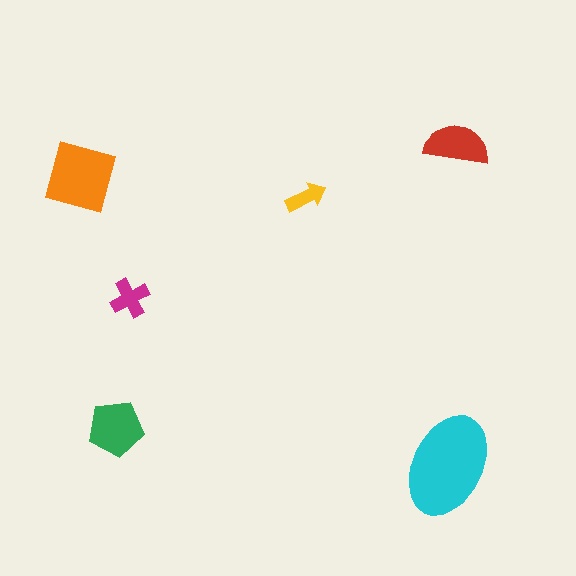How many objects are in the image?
There are 6 objects in the image.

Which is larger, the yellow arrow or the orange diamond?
The orange diamond.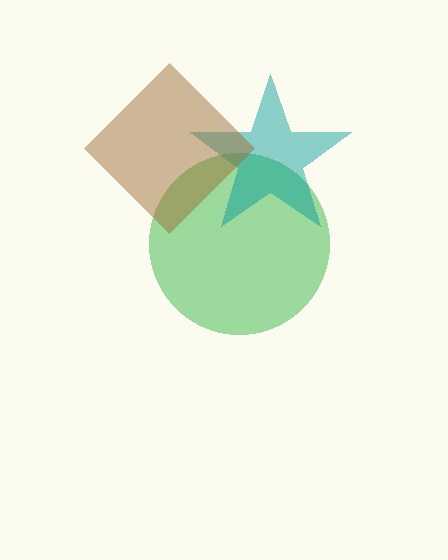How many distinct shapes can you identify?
There are 3 distinct shapes: a green circle, a teal star, a brown diamond.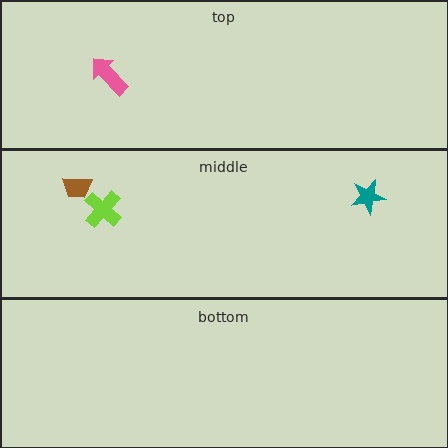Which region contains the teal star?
The middle region.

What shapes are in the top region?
The pink arrow.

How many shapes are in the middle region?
3.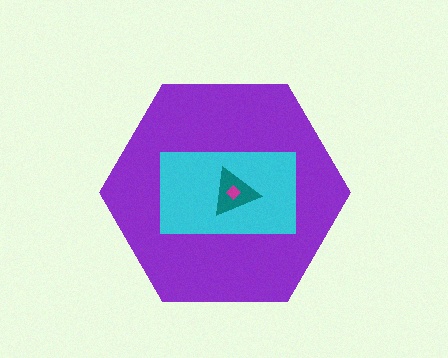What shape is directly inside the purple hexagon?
The cyan rectangle.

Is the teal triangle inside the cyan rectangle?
Yes.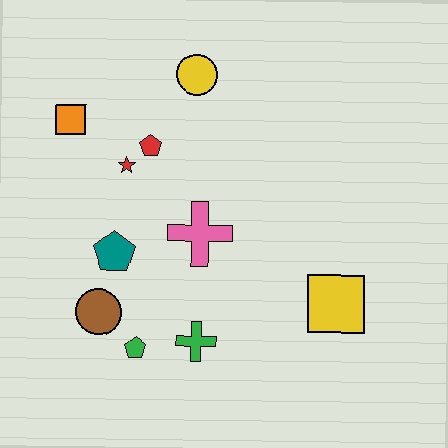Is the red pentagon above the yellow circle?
No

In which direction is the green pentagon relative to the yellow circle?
The green pentagon is below the yellow circle.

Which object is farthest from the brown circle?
The yellow circle is farthest from the brown circle.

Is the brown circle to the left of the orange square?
No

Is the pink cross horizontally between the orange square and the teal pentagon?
No